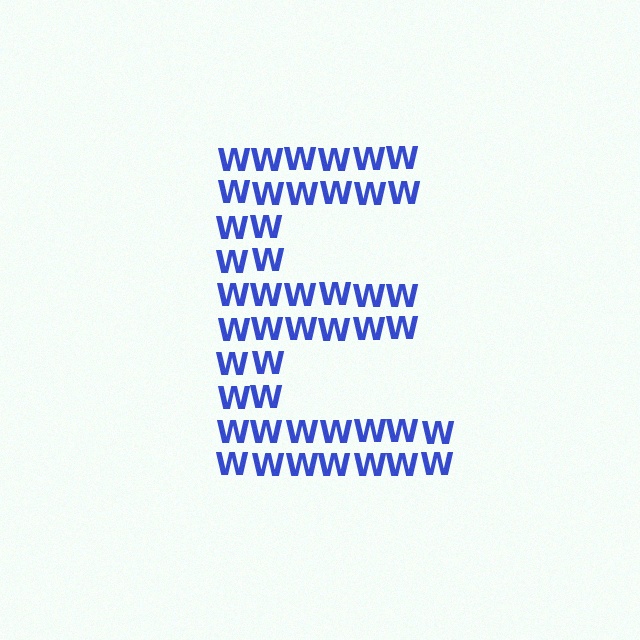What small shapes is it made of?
It is made of small letter W's.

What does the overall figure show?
The overall figure shows the letter E.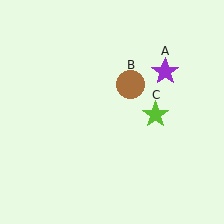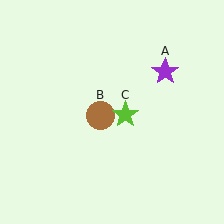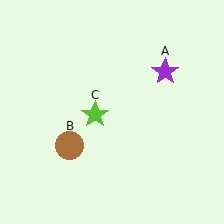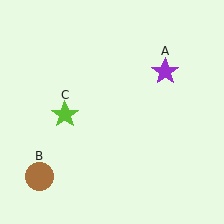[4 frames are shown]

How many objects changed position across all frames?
2 objects changed position: brown circle (object B), lime star (object C).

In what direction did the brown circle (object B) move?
The brown circle (object B) moved down and to the left.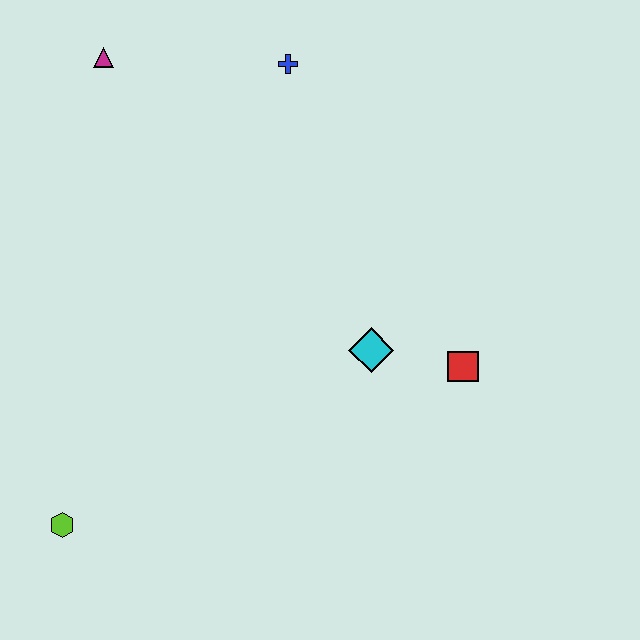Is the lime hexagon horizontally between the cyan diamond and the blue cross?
No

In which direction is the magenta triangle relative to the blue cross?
The magenta triangle is to the left of the blue cross.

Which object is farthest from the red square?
The magenta triangle is farthest from the red square.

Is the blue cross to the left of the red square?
Yes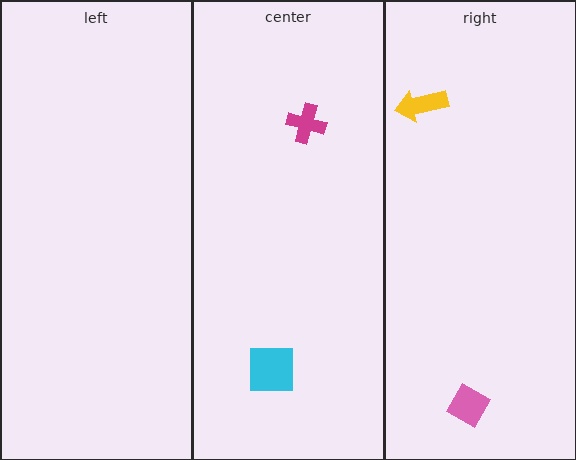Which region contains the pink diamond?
The right region.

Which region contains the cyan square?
The center region.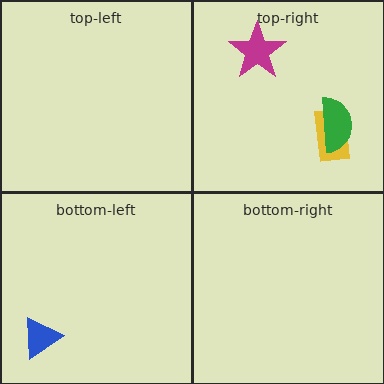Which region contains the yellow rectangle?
The top-right region.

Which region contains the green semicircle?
The top-right region.